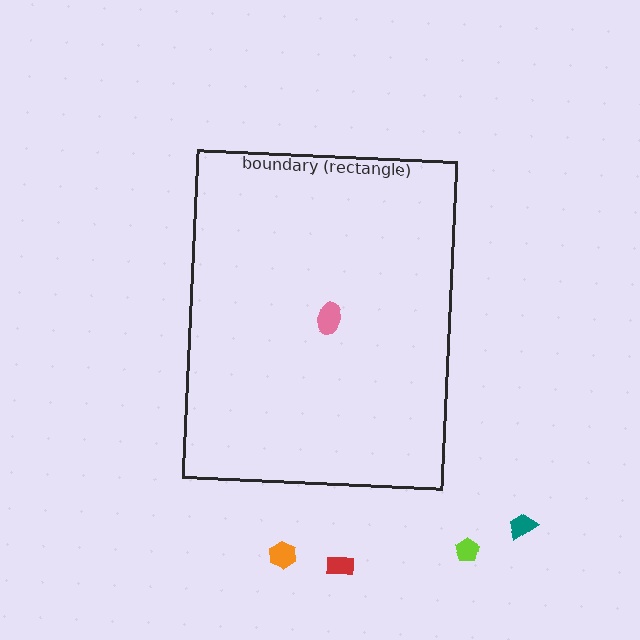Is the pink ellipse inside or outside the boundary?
Inside.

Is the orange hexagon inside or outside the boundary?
Outside.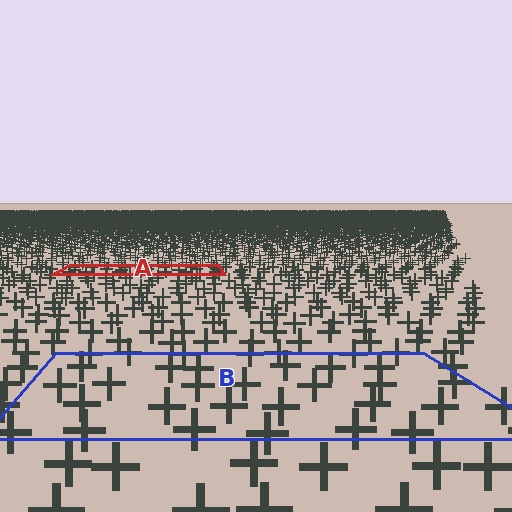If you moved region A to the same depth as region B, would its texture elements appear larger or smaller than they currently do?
They would appear larger. At a closer depth, the same texture elements are projected at a bigger on-screen size.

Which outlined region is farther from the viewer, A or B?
Region A is farther from the viewer — the texture elements inside it appear smaller and more densely packed.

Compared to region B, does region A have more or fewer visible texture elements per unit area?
Region A has more texture elements per unit area — they are packed more densely because it is farther away.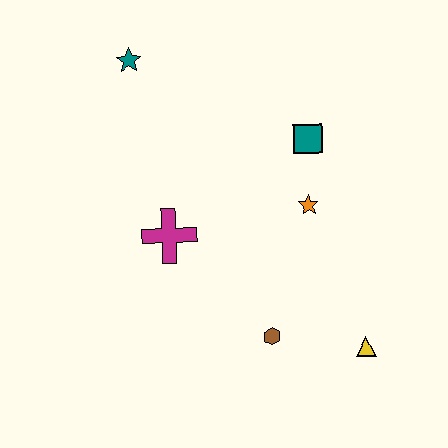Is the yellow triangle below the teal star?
Yes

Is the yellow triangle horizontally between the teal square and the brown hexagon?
No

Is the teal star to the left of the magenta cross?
Yes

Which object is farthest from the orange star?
The teal star is farthest from the orange star.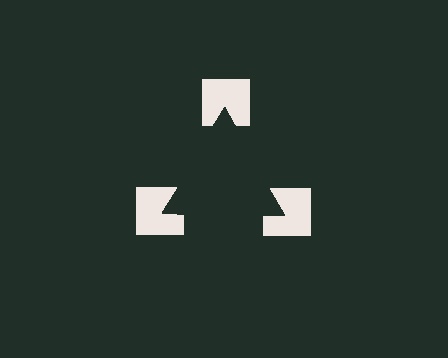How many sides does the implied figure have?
3 sides.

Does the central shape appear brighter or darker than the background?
It typically appears slightly darker than the background, even though no actual brightness change is drawn.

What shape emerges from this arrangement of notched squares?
An illusory triangle — its edges are inferred from the aligned wedge cuts in the notched squares, not physically drawn.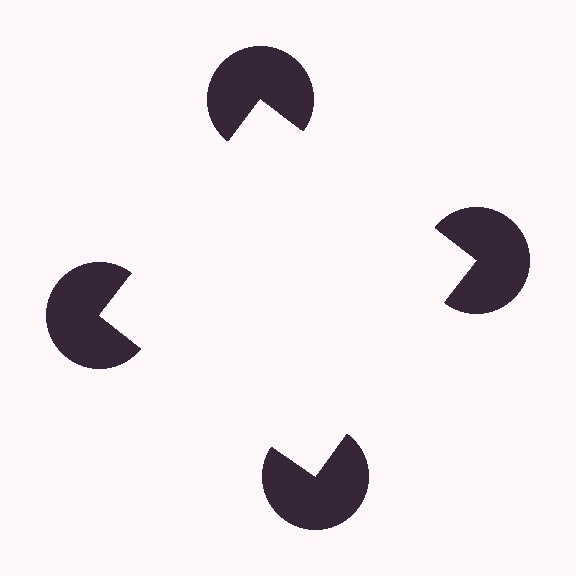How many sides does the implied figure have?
4 sides.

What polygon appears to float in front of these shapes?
An illusory square — its edges are inferred from the aligned wedge cuts in the pac-man discs, not physically drawn.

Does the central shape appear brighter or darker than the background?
It typically appears slightly brighter than the background, even though no actual brightness change is drawn.